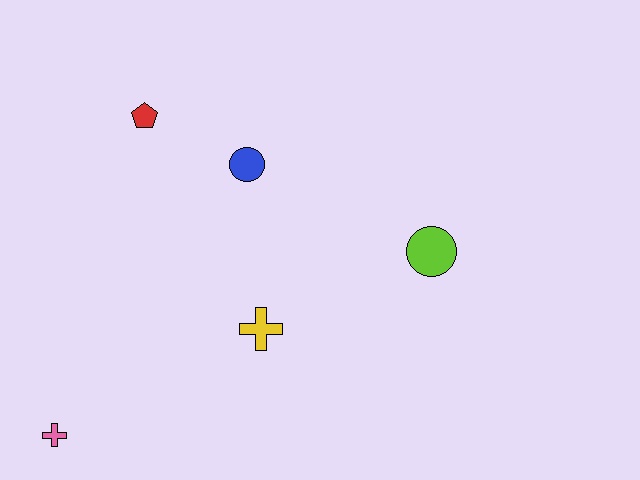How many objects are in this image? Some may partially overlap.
There are 5 objects.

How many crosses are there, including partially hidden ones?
There are 2 crosses.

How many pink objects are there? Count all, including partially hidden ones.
There is 1 pink object.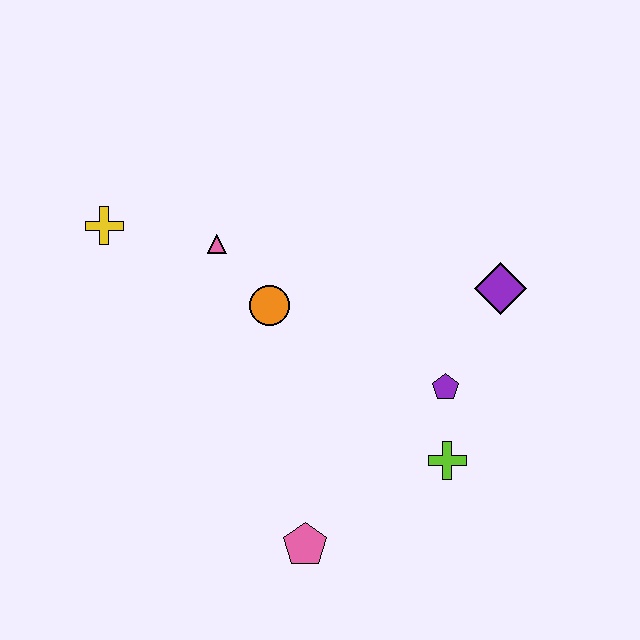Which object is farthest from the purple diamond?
The yellow cross is farthest from the purple diamond.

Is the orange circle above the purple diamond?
No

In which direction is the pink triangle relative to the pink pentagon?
The pink triangle is above the pink pentagon.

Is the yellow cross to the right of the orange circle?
No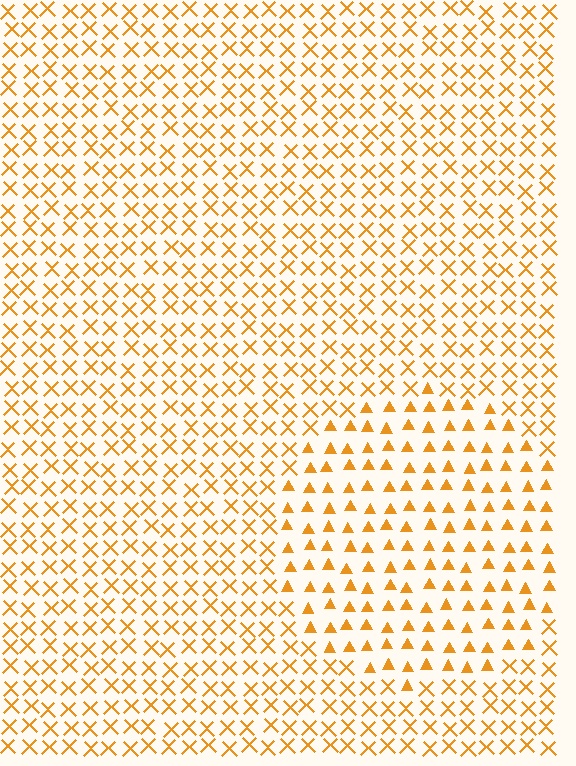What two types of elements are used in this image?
The image uses triangles inside the circle region and X marks outside it.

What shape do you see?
I see a circle.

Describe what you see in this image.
The image is filled with small orange elements arranged in a uniform grid. A circle-shaped region contains triangles, while the surrounding area contains X marks. The boundary is defined purely by the change in element shape.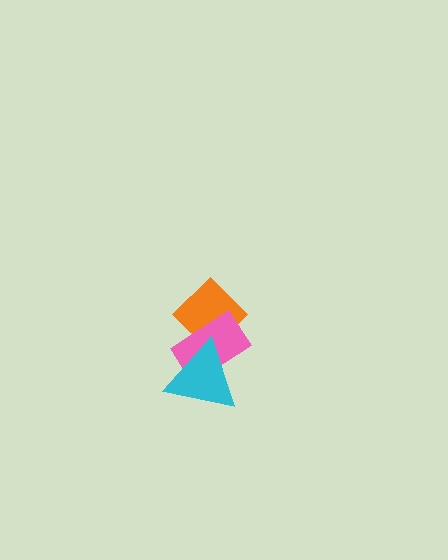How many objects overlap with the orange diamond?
2 objects overlap with the orange diamond.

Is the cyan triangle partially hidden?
No, no other shape covers it.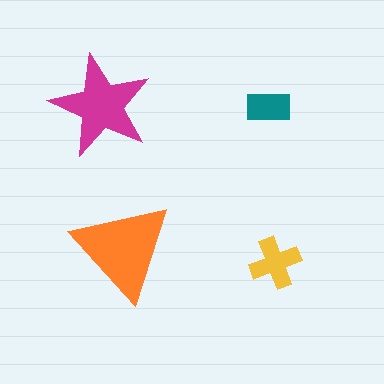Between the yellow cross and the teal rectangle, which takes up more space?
The yellow cross.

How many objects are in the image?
There are 4 objects in the image.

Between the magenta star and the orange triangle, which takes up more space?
The orange triangle.